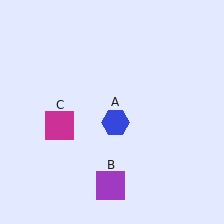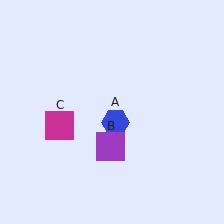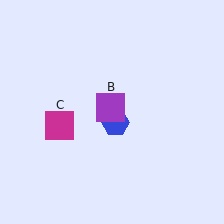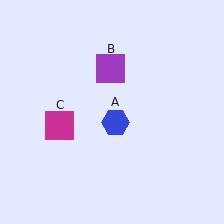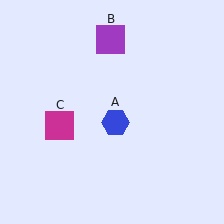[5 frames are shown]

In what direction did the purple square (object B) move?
The purple square (object B) moved up.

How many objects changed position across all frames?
1 object changed position: purple square (object B).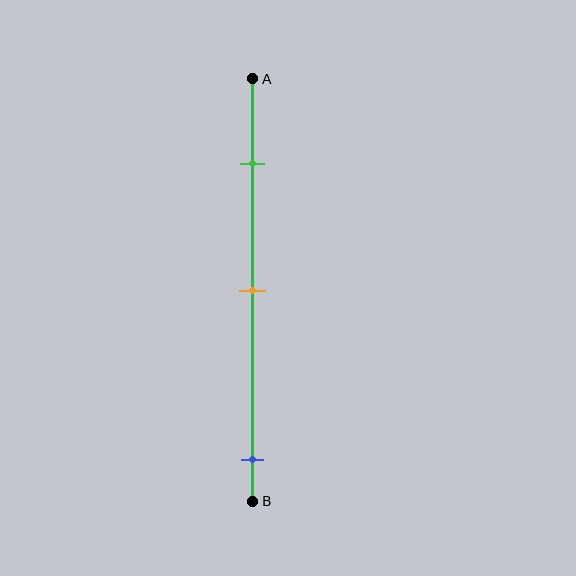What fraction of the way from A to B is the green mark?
The green mark is approximately 20% (0.2) of the way from A to B.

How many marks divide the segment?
There are 3 marks dividing the segment.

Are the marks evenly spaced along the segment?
No, the marks are not evenly spaced.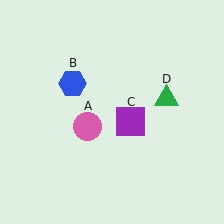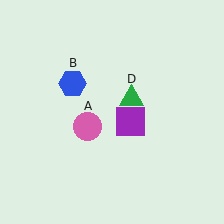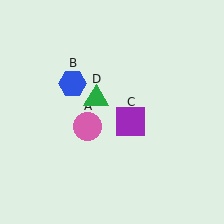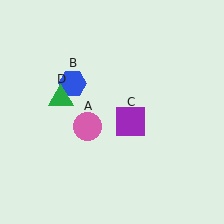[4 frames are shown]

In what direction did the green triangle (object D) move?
The green triangle (object D) moved left.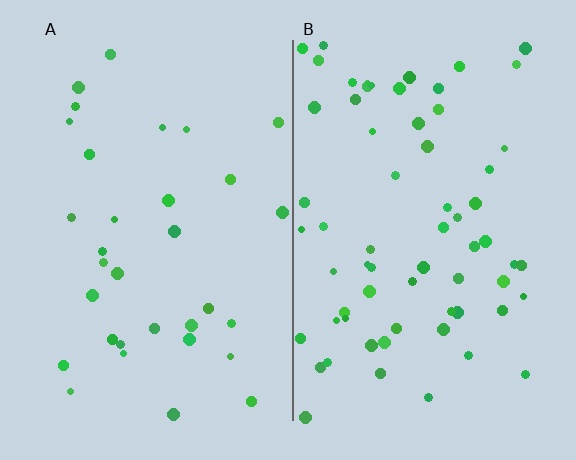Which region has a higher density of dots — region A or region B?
B (the right).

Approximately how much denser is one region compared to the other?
Approximately 2.0× — region B over region A.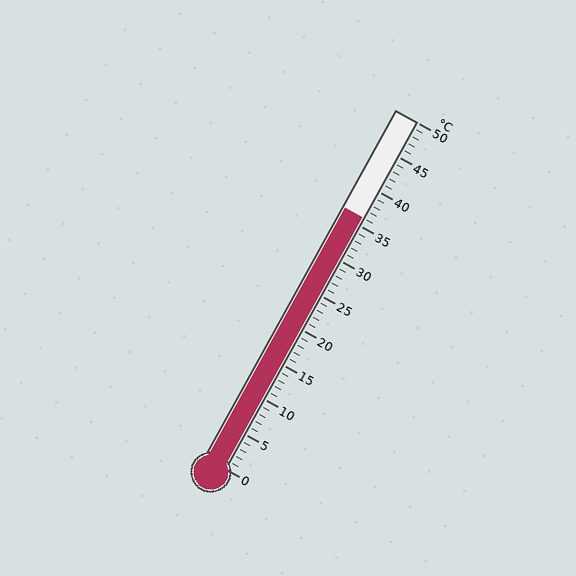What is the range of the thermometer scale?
The thermometer scale ranges from 0°C to 50°C.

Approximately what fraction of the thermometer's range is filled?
The thermometer is filled to approximately 70% of its range.